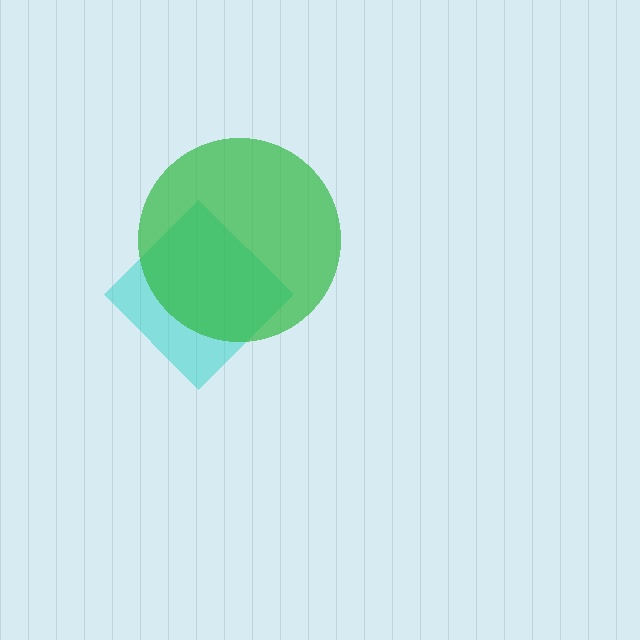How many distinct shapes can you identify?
There are 2 distinct shapes: a cyan diamond, a green circle.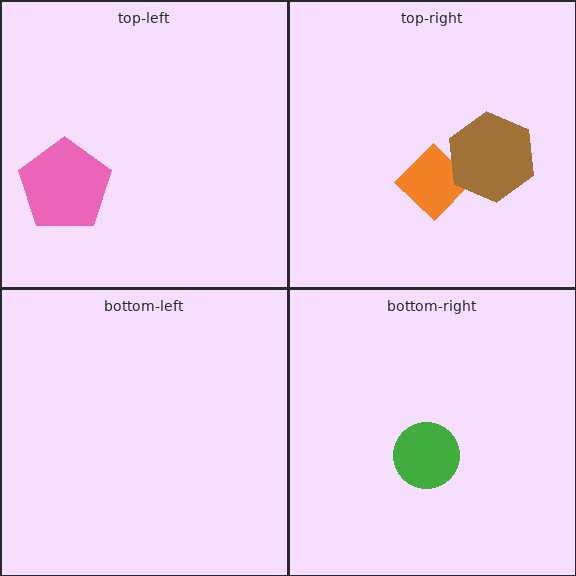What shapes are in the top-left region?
The pink pentagon.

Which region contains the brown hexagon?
The top-right region.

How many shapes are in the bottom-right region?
1.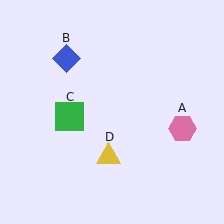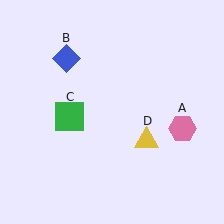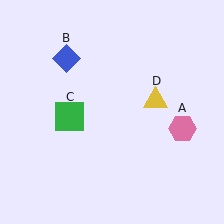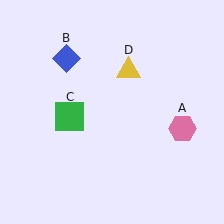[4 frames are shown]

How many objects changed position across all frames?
1 object changed position: yellow triangle (object D).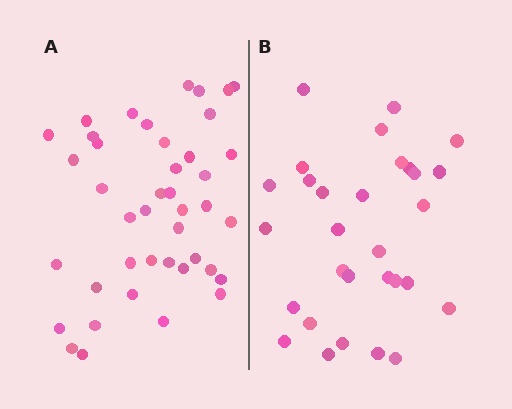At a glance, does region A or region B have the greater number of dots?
Region A (the left region) has more dots.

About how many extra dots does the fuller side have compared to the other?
Region A has roughly 12 or so more dots than region B.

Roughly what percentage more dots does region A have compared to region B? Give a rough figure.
About 40% more.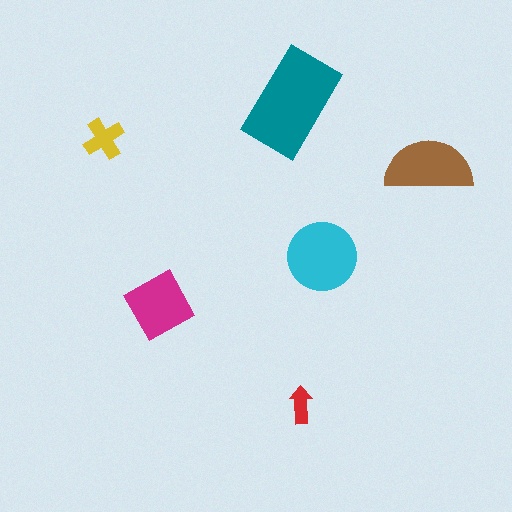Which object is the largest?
The teal rectangle.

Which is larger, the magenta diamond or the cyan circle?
The cyan circle.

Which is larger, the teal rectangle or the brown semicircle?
The teal rectangle.